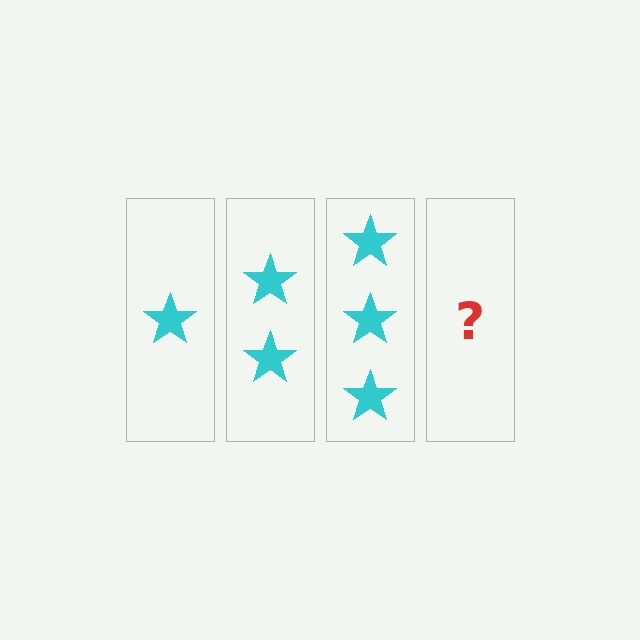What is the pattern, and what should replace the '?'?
The pattern is that each step adds one more star. The '?' should be 4 stars.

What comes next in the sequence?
The next element should be 4 stars.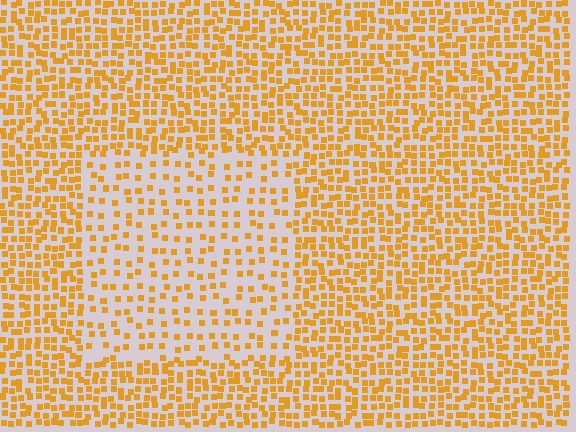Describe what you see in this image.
The image contains small orange elements arranged at two different densities. A rectangle-shaped region is visible where the elements are less densely packed than the surrounding area.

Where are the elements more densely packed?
The elements are more densely packed outside the rectangle boundary.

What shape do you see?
I see a rectangle.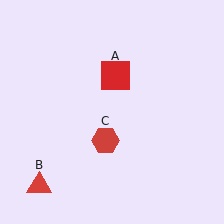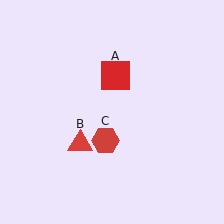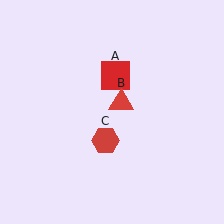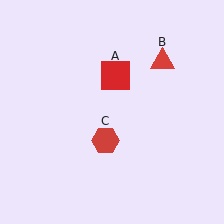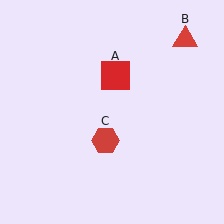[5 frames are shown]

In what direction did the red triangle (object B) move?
The red triangle (object B) moved up and to the right.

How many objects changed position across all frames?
1 object changed position: red triangle (object B).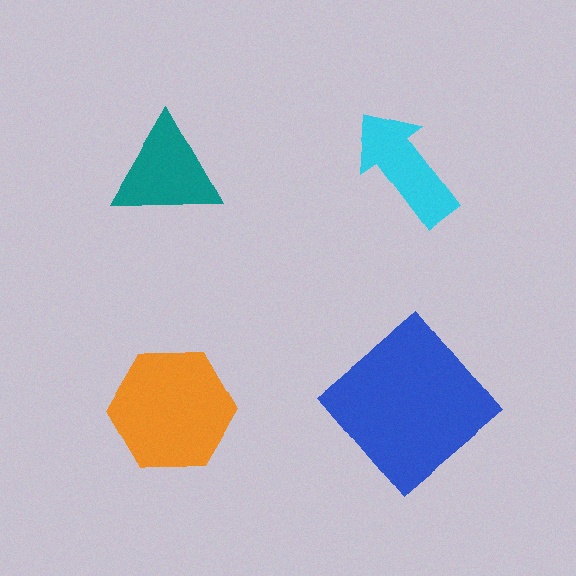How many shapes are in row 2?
2 shapes.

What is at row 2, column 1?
An orange hexagon.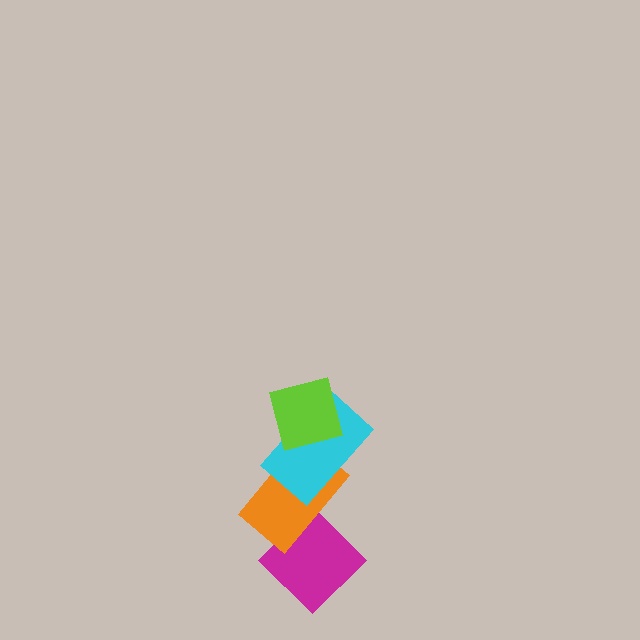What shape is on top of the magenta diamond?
The orange rectangle is on top of the magenta diamond.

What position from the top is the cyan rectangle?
The cyan rectangle is 2nd from the top.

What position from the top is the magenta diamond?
The magenta diamond is 4th from the top.